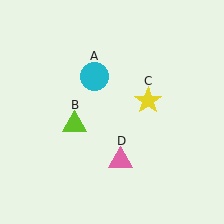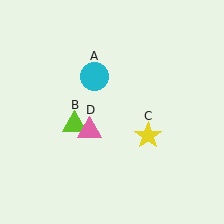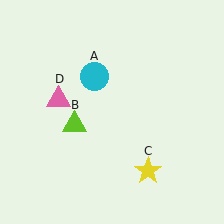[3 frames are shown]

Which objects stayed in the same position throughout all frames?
Cyan circle (object A) and lime triangle (object B) remained stationary.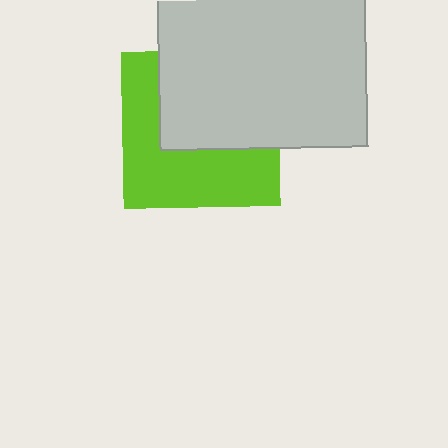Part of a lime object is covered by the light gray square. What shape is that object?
It is a square.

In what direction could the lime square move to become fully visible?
The lime square could move down. That would shift it out from behind the light gray square entirely.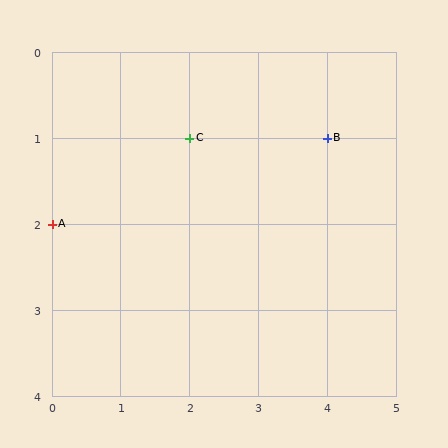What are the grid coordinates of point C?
Point C is at grid coordinates (2, 1).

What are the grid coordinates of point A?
Point A is at grid coordinates (0, 2).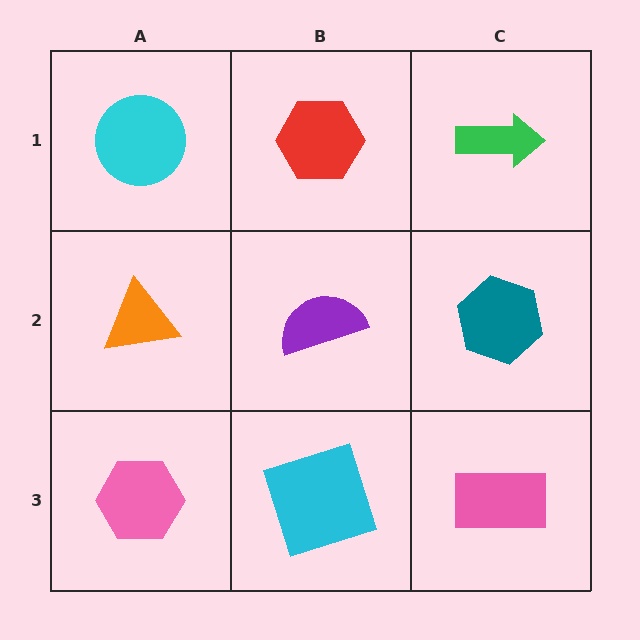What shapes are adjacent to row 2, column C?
A green arrow (row 1, column C), a pink rectangle (row 3, column C), a purple semicircle (row 2, column B).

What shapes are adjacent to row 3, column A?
An orange triangle (row 2, column A), a cyan square (row 3, column B).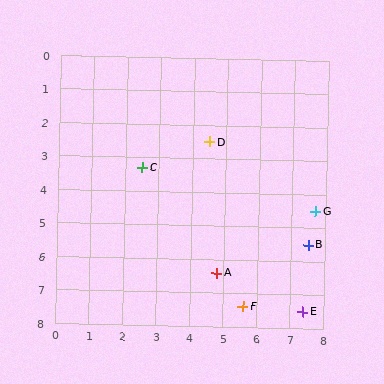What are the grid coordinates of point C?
Point C is at approximately (2.5, 3.3).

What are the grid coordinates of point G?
Point G is at approximately (7.7, 4.5).